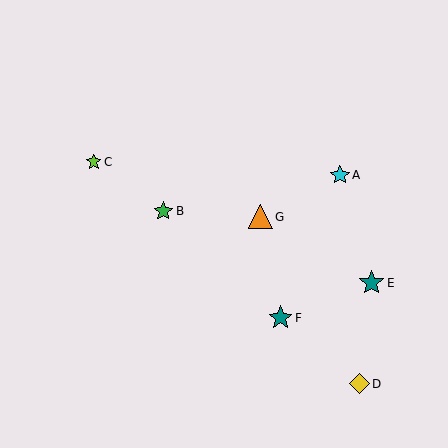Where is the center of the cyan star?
The center of the cyan star is at (340, 175).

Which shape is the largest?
The teal star (labeled E) is the largest.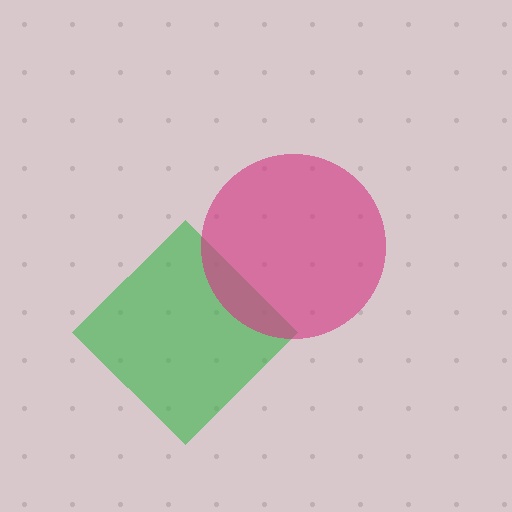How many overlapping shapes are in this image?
There are 2 overlapping shapes in the image.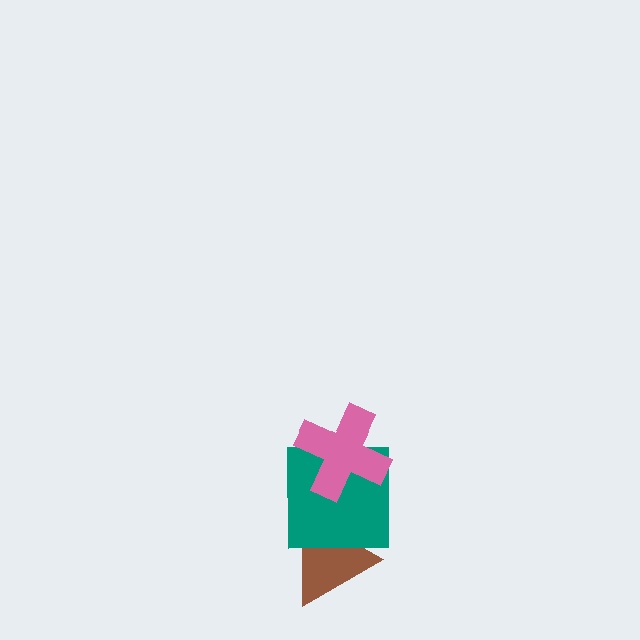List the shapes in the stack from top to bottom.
From top to bottom: the pink cross, the teal square, the brown triangle.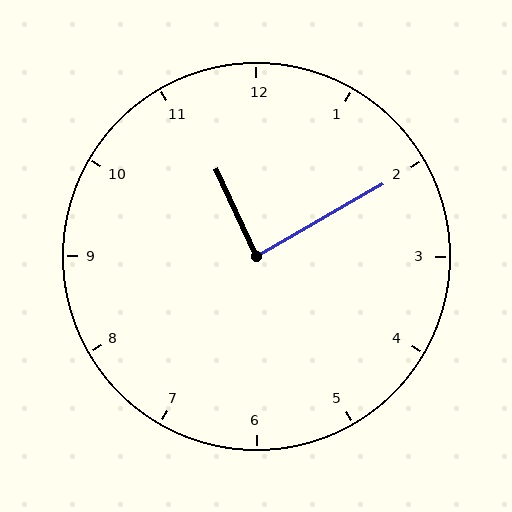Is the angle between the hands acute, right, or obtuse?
It is right.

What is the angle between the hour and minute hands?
Approximately 85 degrees.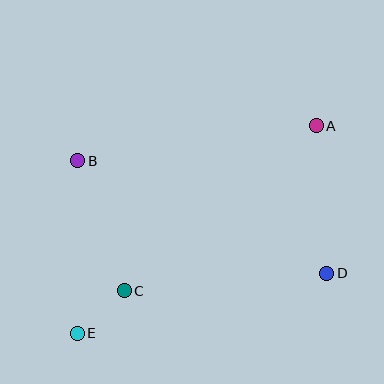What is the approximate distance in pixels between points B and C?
The distance between B and C is approximately 138 pixels.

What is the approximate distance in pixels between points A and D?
The distance between A and D is approximately 148 pixels.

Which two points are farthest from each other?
Points A and E are farthest from each other.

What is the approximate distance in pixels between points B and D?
The distance between B and D is approximately 273 pixels.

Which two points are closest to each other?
Points C and E are closest to each other.